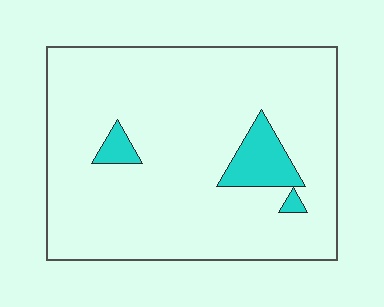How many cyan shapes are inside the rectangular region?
3.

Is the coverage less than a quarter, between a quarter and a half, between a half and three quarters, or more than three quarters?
Less than a quarter.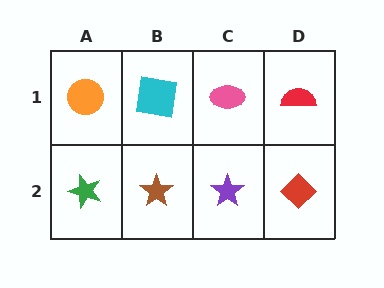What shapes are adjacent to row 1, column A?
A green star (row 2, column A), a cyan square (row 1, column B).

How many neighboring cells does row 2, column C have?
3.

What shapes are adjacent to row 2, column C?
A pink ellipse (row 1, column C), a brown star (row 2, column B), a red diamond (row 2, column D).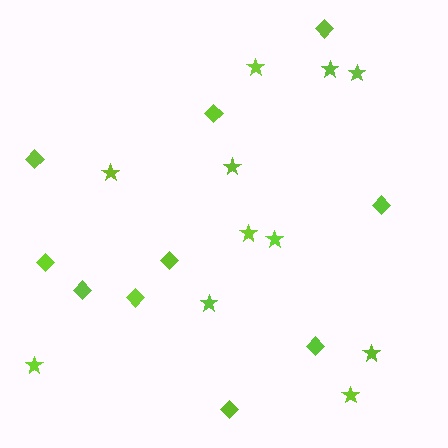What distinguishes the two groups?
There are 2 groups: one group of diamonds (10) and one group of stars (11).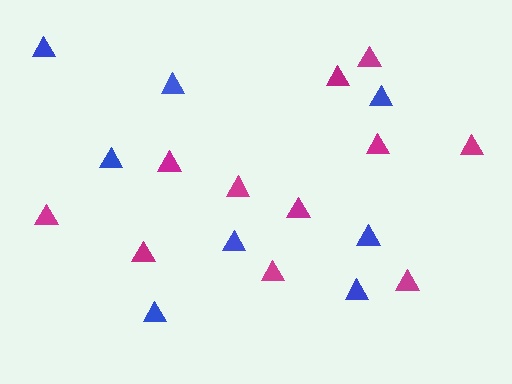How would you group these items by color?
There are 2 groups: one group of magenta triangles (11) and one group of blue triangles (8).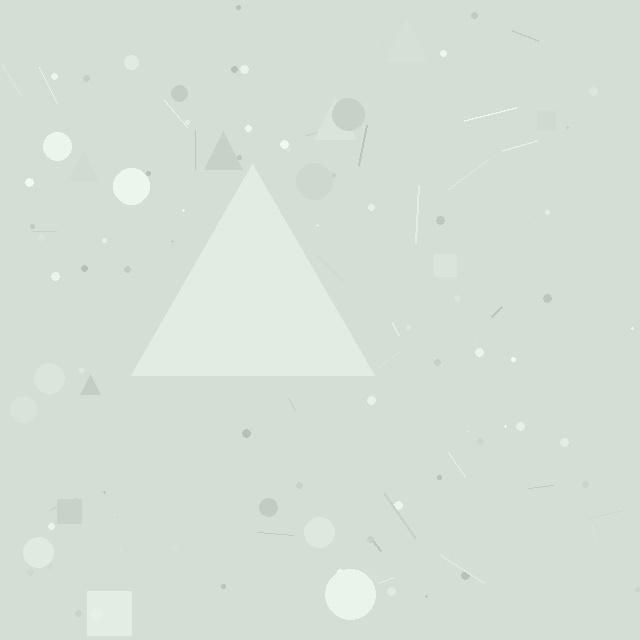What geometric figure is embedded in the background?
A triangle is embedded in the background.